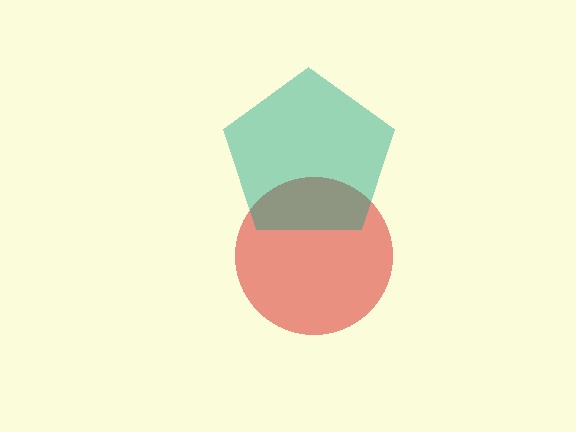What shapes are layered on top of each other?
The layered shapes are: a red circle, a teal pentagon.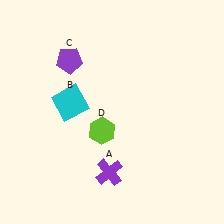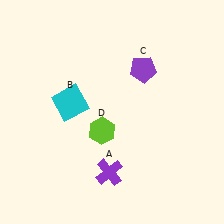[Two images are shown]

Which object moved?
The purple pentagon (C) moved right.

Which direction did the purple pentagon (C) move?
The purple pentagon (C) moved right.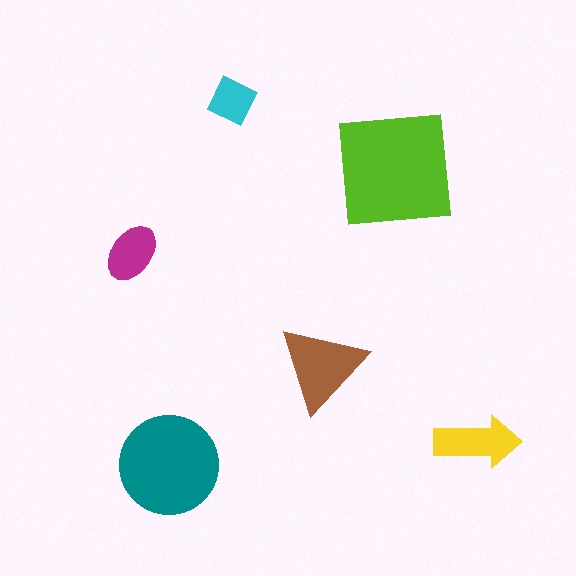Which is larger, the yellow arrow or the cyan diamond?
The yellow arrow.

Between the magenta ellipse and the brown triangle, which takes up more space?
The brown triangle.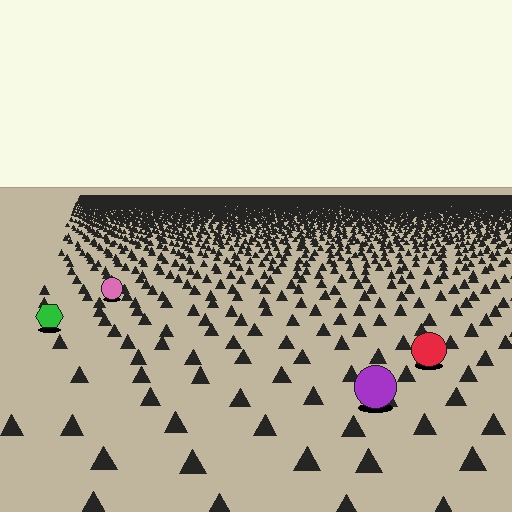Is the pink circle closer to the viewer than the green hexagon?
No. The green hexagon is closer — you can tell from the texture gradient: the ground texture is coarser near it.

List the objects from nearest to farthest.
From nearest to farthest: the purple circle, the red circle, the green hexagon, the pink circle.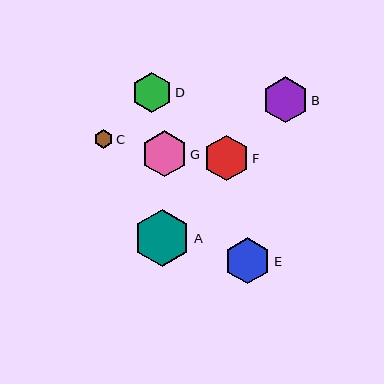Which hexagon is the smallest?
Hexagon C is the smallest with a size of approximately 19 pixels.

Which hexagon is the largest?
Hexagon A is the largest with a size of approximately 57 pixels.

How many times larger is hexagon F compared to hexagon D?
Hexagon F is approximately 1.1 times the size of hexagon D.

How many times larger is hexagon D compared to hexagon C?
Hexagon D is approximately 2.1 times the size of hexagon C.